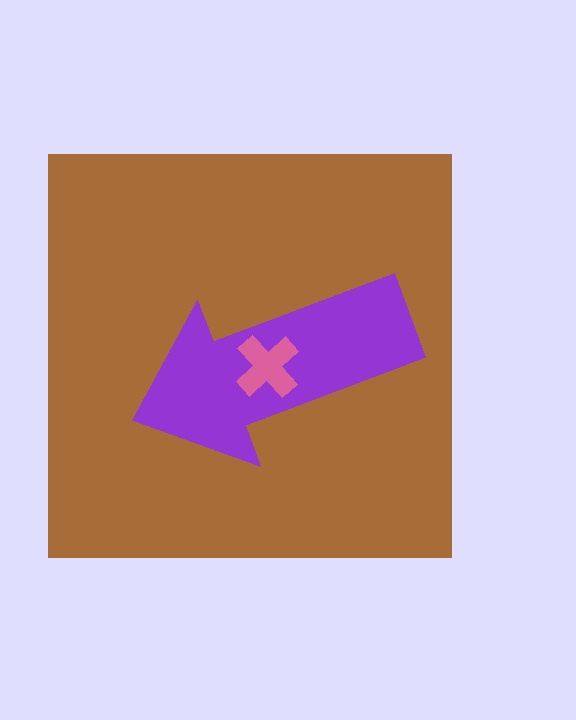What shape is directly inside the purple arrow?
The pink cross.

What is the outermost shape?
The brown square.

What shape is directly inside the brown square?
The purple arrow.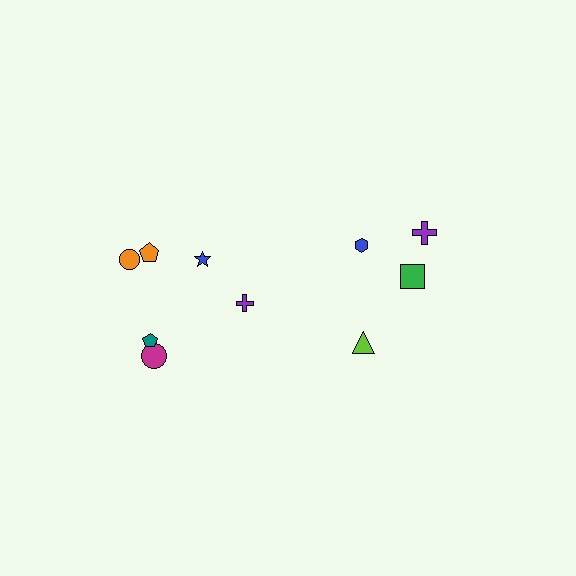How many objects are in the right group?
There are 4 objects.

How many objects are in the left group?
There are 6 objects.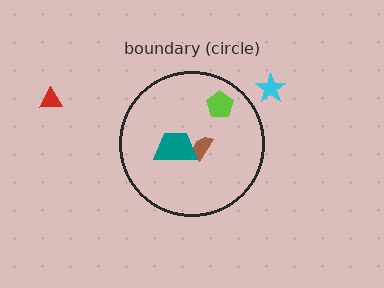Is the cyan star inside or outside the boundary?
Outside.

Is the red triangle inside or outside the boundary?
Outside.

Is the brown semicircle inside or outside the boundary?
Inside.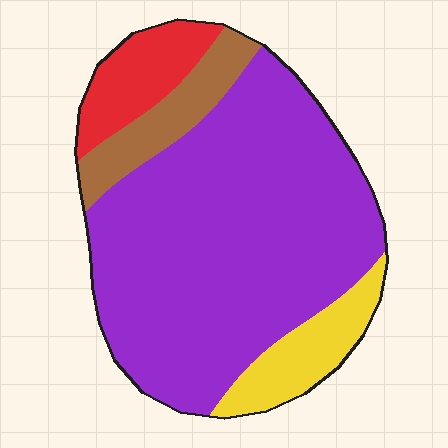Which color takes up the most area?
Purple, at roughly 70%.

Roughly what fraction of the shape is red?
Red covers roughly 10% of the shape.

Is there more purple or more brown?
Purple.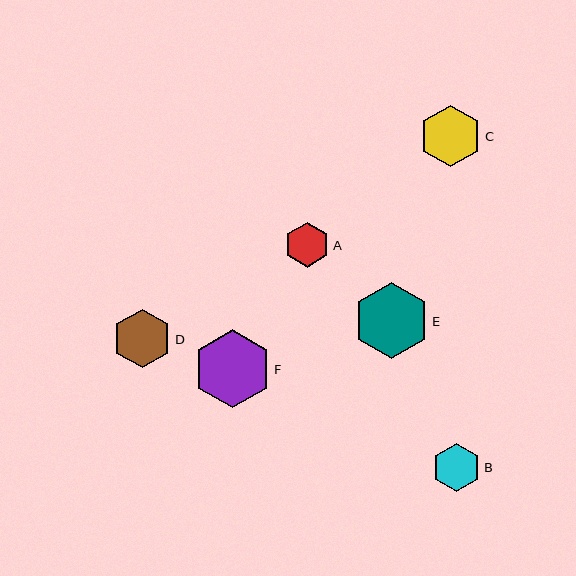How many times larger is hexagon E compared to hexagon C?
Hexagon E is approximately 1.2 times the size of hexagon C.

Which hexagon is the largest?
Hexagon F is the largest with a size of approximately 78 pixels.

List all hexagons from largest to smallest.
From largest to smallest: F, E, C, D, B, A.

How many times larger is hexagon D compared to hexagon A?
Hexagon D is approximately 1.3 times the size of hexagon A.